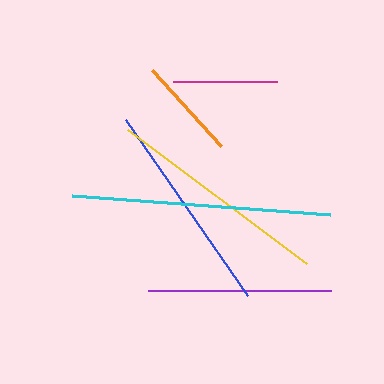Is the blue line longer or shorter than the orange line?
The blue line is longer than the orange line.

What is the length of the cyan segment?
The cyan segment is approximately 258 pixels long.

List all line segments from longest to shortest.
From longest to shortest: cyan, yellow, blue, purple, magenta, orange.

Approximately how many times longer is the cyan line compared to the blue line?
The cyan line is approximately 1.2 times the length of the blue line.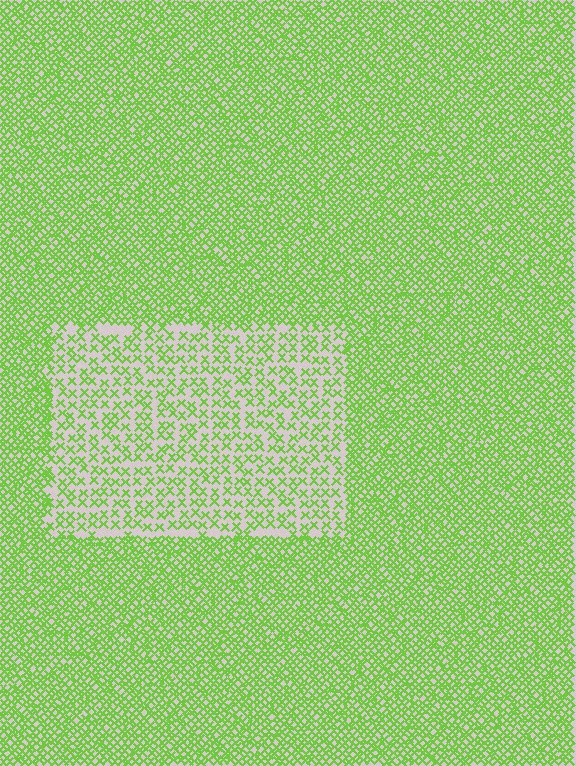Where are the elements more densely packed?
The elements are more densely packed outside the rectangle boundary.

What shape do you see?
I see a rectangle.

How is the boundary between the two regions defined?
The boundary is defined by a change in element density (approximately 2.3x ratio). All elements are the same color, size, and shape.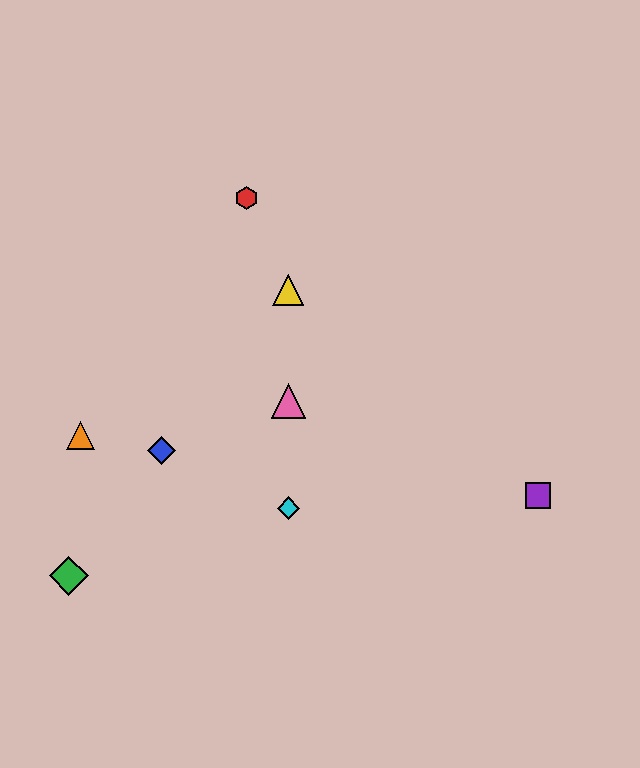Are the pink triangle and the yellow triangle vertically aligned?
Yes, both are at x≈288.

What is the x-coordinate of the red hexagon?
The red hexagon is at x≈246.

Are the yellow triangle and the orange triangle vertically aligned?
No, the yellow triangle is at x≈288 and the orange triangle is at x≈81.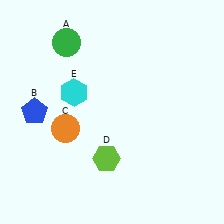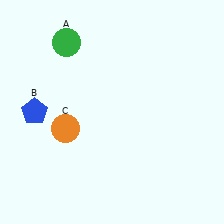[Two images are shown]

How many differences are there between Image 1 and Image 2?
There are 2 differences between the two images.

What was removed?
The cyan hexagon (E), the lime hexagon (D) were removed in Image 2.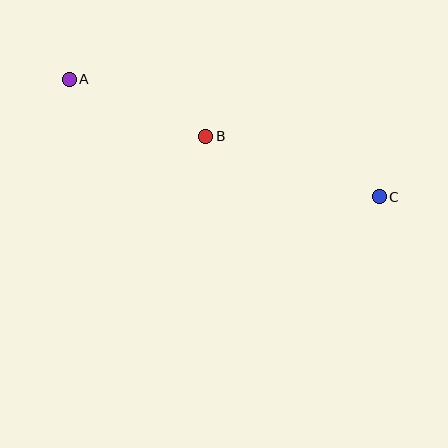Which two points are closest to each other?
Points A and B are closest to each other.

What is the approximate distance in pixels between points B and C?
The distance between B and C is approximately 184 pixels.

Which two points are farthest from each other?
Points A and C are farthest from each other.